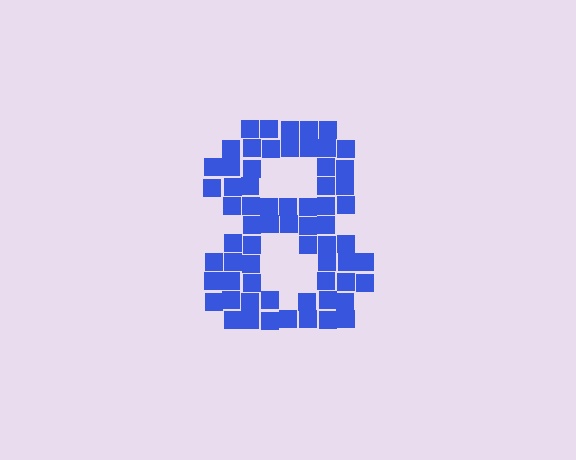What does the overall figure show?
The overall figure shows the digit 8.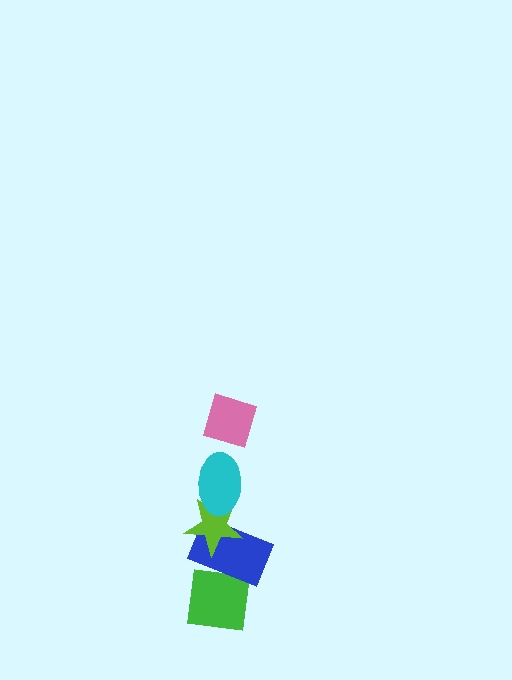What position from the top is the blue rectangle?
The blue rectangle is 4th from the top.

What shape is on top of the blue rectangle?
The lime star is on top of the blue rectangle.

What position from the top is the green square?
The green square is 5th from the top.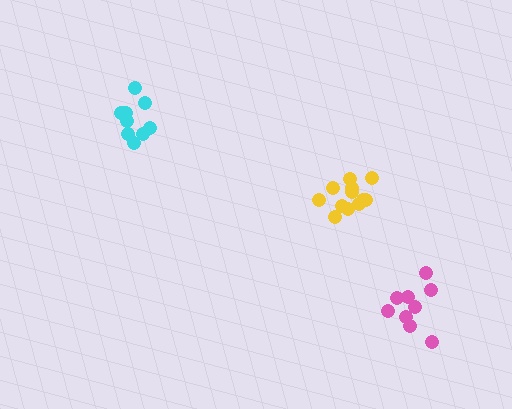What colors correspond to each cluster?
The clusters are colored: cyan, yellow, pink.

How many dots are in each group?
Group 1: 9 dots, Group 2: 12 dots, Group 3: 9 dots (30 total).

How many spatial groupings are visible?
There are 3 spatial groupings.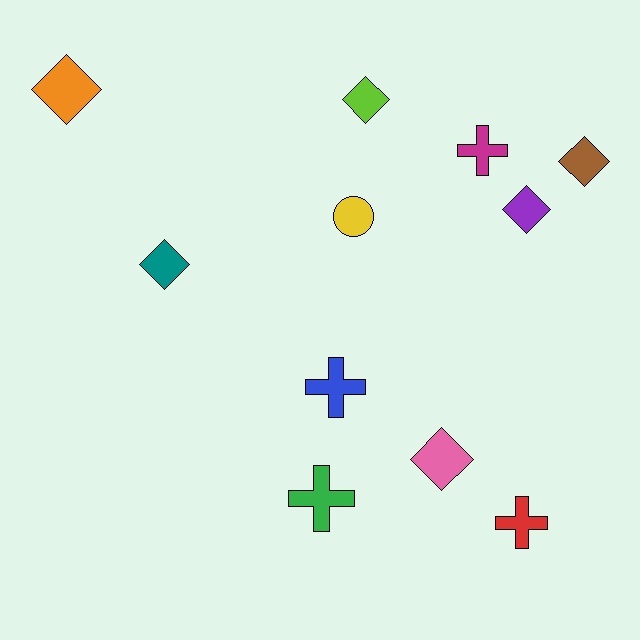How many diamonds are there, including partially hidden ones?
There are 6 diamonds.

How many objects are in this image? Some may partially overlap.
There are 11 objects.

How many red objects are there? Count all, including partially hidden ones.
There is 1 red object.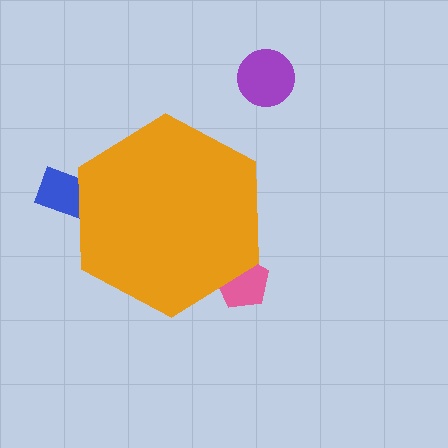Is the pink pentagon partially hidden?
Yes, the pink pentagon is partially hidden behind the orange hexagon.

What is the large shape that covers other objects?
An orange hexagon.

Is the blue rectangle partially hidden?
Yes, the blue rectangle is partially hidden behind the orange hexagon.